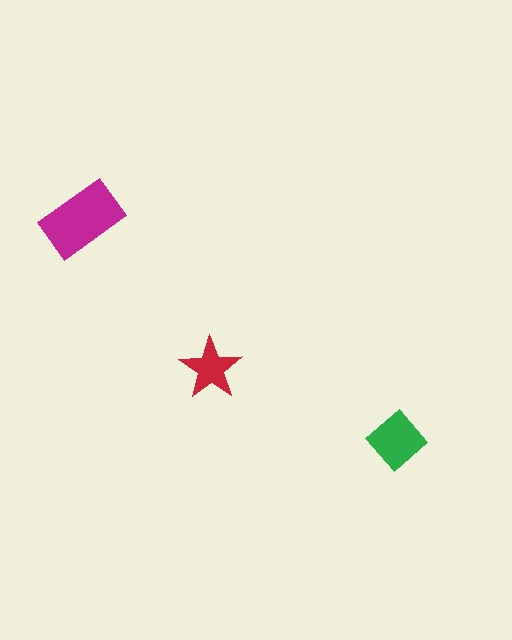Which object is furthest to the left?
The magenta rectangle is leftmost.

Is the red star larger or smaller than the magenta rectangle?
Smaller.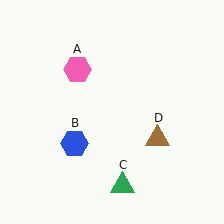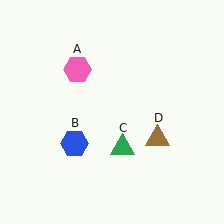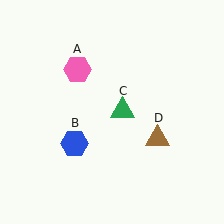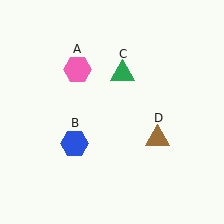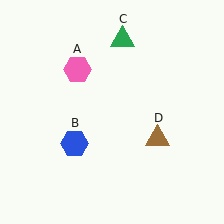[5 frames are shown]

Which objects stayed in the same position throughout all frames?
Pink hexagon (object A) and blue hexagon (object B) and brown triangle (object D) remained stationary.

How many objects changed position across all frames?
1 object changed position: green triangle (object C).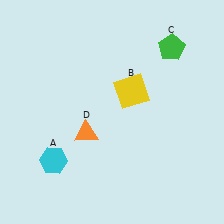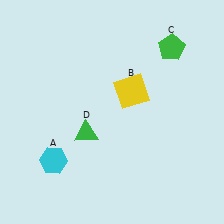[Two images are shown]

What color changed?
The triangle (D) changed from orange in Image 1 to green in Image 2.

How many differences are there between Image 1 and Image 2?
There is 1 difference between the two images.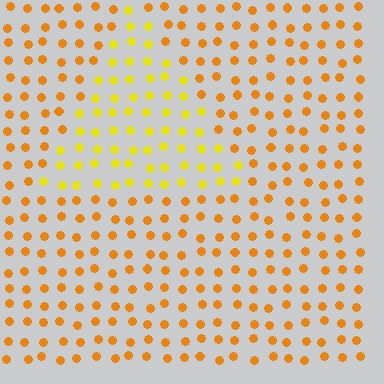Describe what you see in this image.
The image is filled with small orange elements in a uniform arrangement. A triangle-shaped region is visible where the elements are tinted to a slightly different hue, forming a subtle color boundary.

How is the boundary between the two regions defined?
The boundary is defined purely by a slight shift in hue (about 27 degrees). Spacing, size, and orientation are identical on both sides.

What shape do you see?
I see a triangle.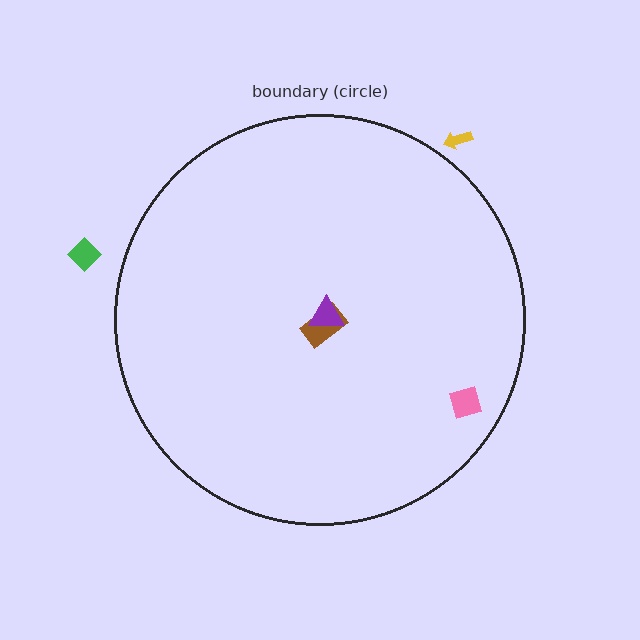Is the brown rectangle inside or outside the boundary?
Inside.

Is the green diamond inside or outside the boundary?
Outside.